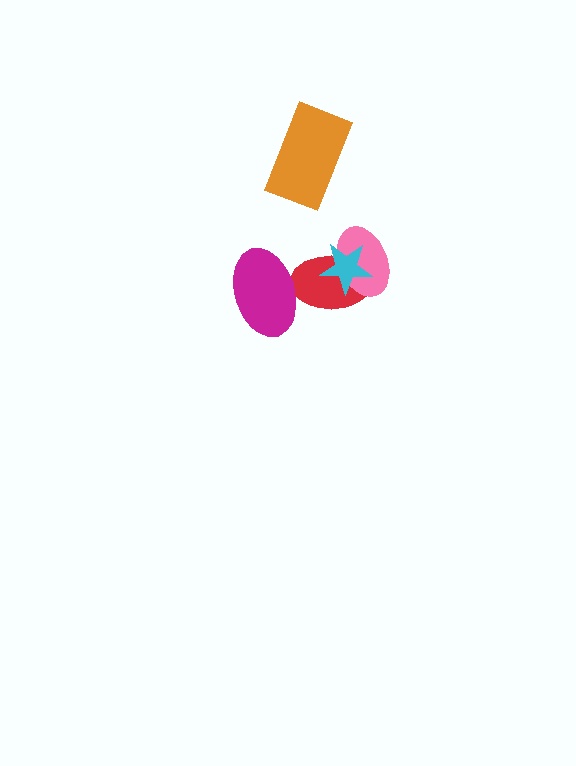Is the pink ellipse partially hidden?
Yes, it is partially covered by another shape.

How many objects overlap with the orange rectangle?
0 objects overlap with the orange rectangle.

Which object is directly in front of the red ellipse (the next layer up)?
The pink ellipse is directly in front of the red ellipse.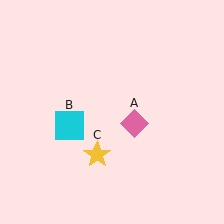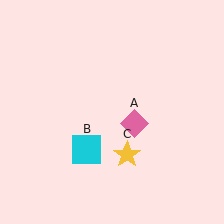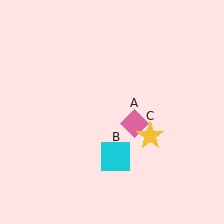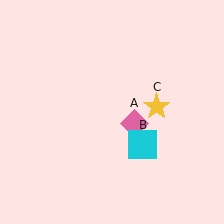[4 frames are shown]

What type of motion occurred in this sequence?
The cyan square (object B), yellow star (object C) rotated counterclockwise around the center of the scene.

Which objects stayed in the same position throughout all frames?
Pink diamond (object A) remained stationary.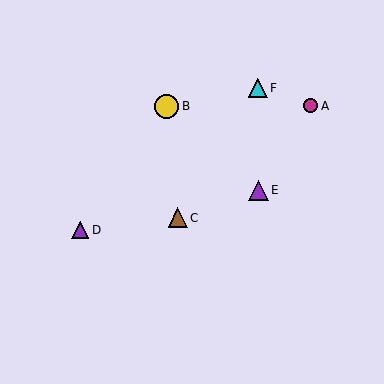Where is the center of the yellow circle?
The center of the yellow circle is at (167, 106).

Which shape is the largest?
The yellow circle (labeled B) is the largest.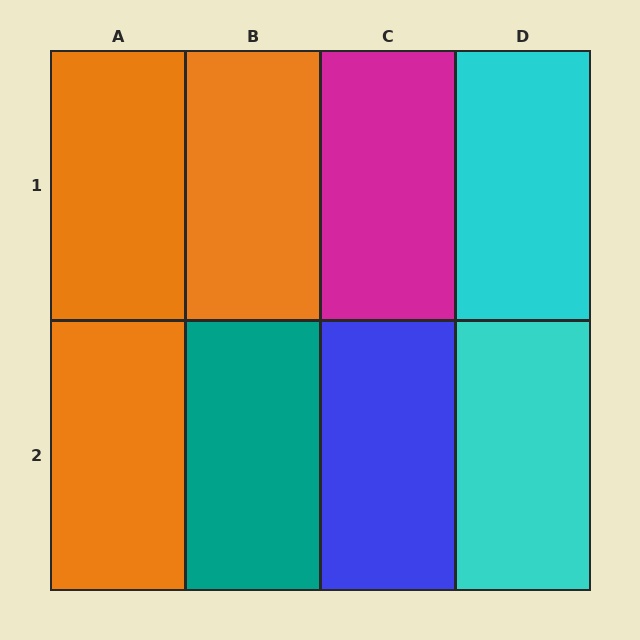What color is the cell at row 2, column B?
Teal.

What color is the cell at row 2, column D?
Cyan.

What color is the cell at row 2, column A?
Orange.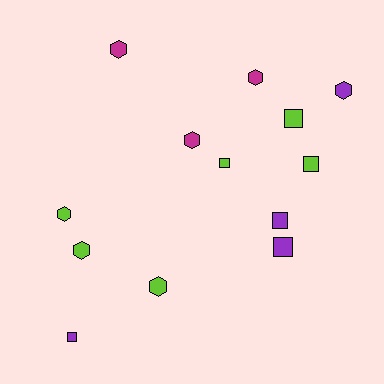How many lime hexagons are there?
There are 3 lime hexagons.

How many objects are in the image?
There are 13 objects.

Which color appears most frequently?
Lime, with 6 objects.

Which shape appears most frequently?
Hexagon, with 7 objects.